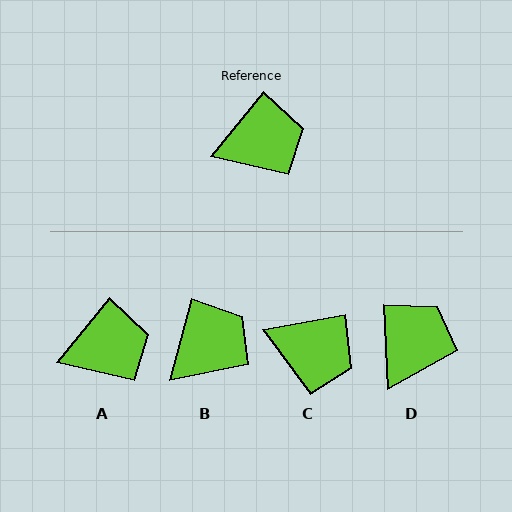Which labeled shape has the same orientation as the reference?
A.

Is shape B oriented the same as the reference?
No, it is off by about 24 degrees.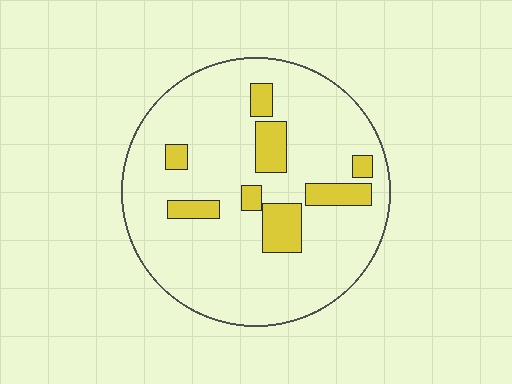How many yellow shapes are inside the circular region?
8.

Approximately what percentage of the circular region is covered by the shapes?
Approximately 15%.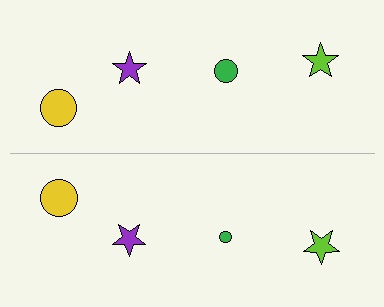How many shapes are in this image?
There are 8 shapes in this image.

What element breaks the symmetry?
The green circle on the bottom side has a different size than its mirror counterpart.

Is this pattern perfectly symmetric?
No, the pattern is not perfectly symmetric. The green circle on the bottom side has a different size than its mirror counterpart.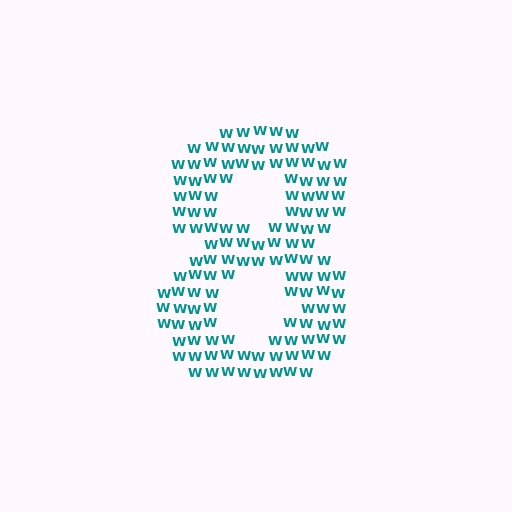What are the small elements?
The small elements are letter W's.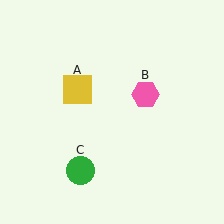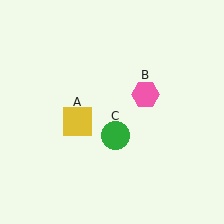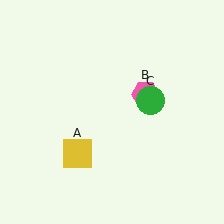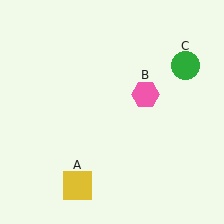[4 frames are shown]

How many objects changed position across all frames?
2 objects changed position: yellow square (object A), green circle (object C).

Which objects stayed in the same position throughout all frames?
Pink hexagon (object B) remained stationary.